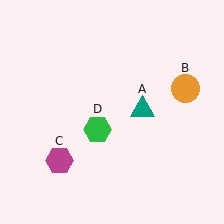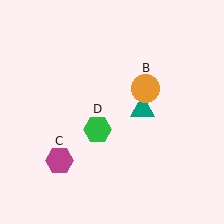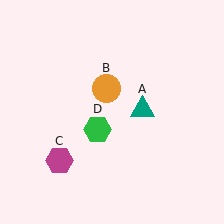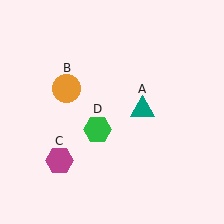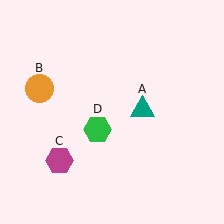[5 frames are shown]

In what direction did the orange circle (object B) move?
The orange circle (object B) moved left.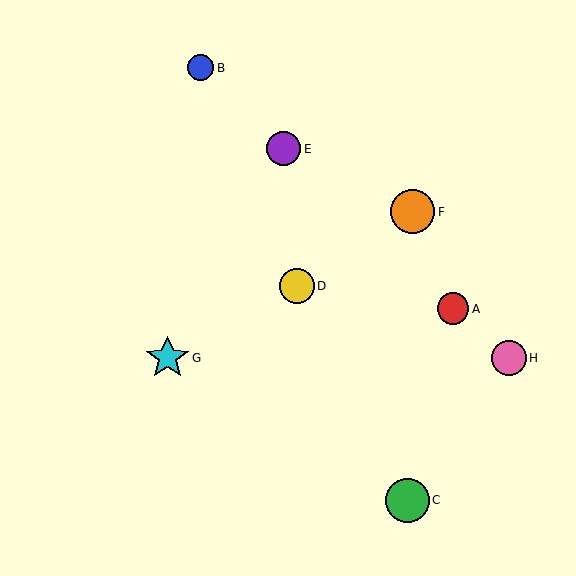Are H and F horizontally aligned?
No, H is at y≈358 and F is at y≈212.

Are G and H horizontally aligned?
Yes, both are at y≈358.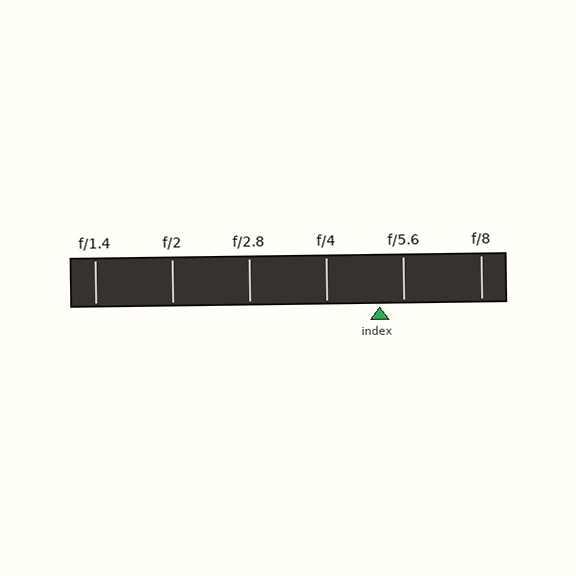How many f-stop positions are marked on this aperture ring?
There are 6 f-stop positions marked.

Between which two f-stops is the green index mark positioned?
The index mark is between f/4 and f/5.6.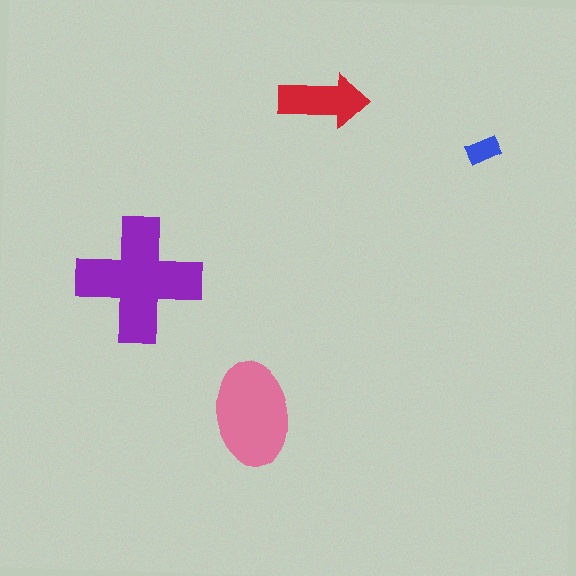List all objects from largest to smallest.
The purple cross, the pink ellipse, the red arrow, the blue rectangle.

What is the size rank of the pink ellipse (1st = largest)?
2nd.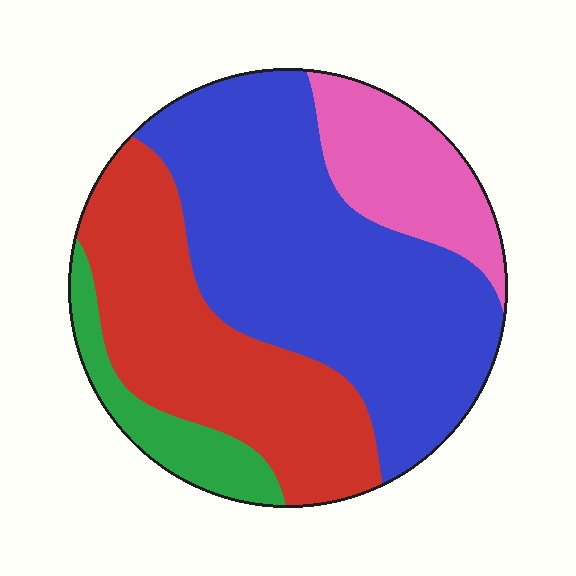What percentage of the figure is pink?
Pink covers about 15% of the figure.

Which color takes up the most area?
Blue, at roughly 45%.